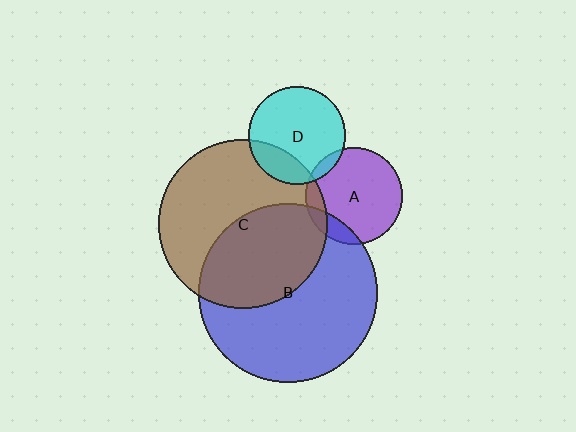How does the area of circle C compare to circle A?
Approximately 3.0 times.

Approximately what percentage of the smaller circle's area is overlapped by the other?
Approximately 45%.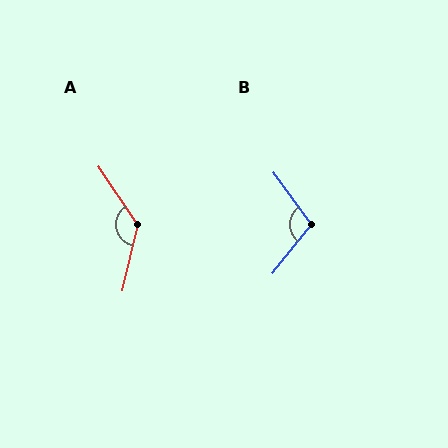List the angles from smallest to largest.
B (105°), A (133°).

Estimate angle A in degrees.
Approximately 133 degrees.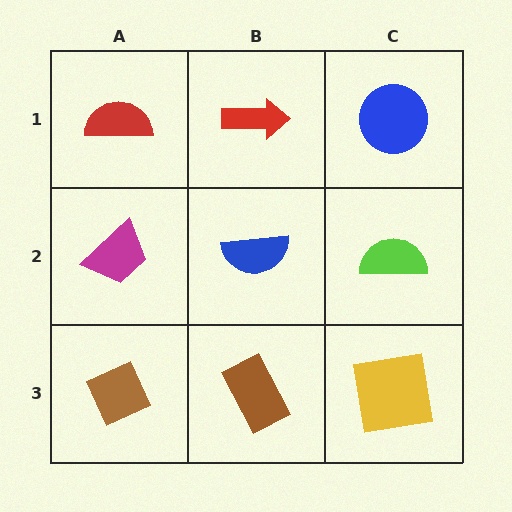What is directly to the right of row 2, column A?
A blue semicircle.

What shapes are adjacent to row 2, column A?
A red semicircle (row 1, column A), a brown diamond (row 3, column A), a blue semicircle (row 2, column B).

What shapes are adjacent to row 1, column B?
A blue semicircle (row 2, column B), a red semicircle (row 1, column A), a blue circle (row 1, column C).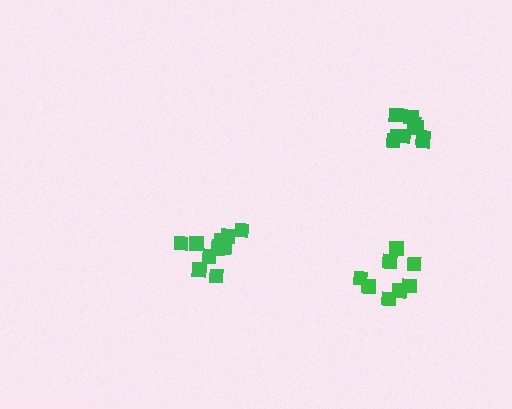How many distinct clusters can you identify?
There are 3 distinct clusters.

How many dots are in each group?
Group 1: 8 dots, Group 2: 11 dots, Group 3: 9 dots (28 total).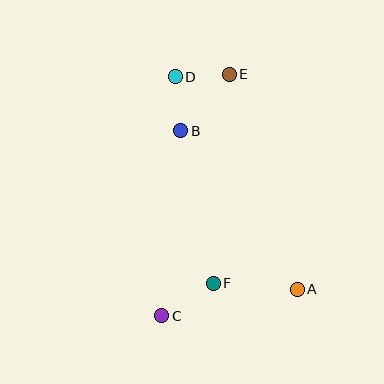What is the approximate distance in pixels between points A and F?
The distance between A and F is approximately 84 pixels.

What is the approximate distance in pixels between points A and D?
The distance between A and D is approximately 245 pixels.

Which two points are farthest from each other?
Points C and E are farthest from each other.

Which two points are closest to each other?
Points D and E are closest to each other.